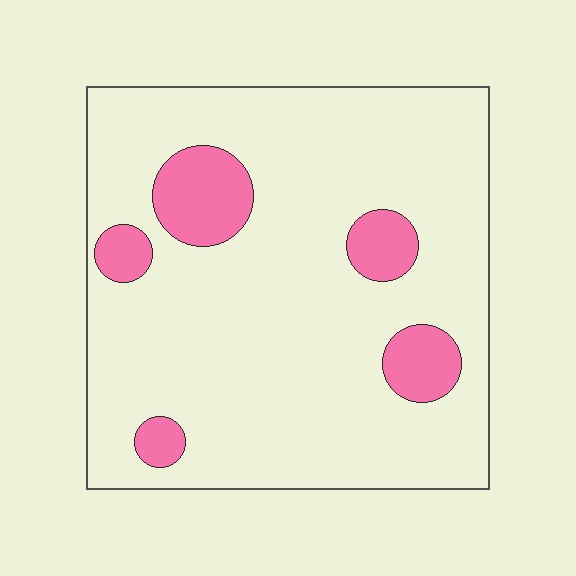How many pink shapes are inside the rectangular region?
5.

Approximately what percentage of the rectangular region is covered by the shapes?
Approximately 15%.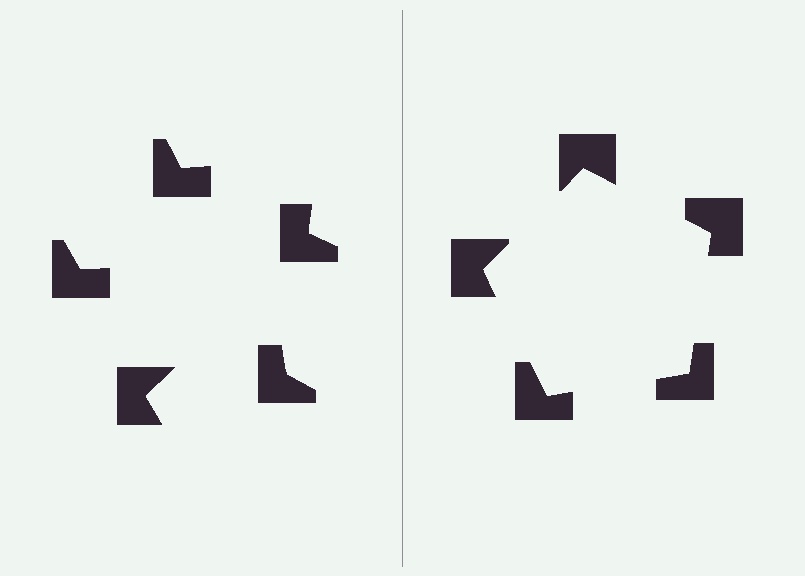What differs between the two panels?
The notched squares are positioned identically on both sides; only the wedge orientations differ. On the right they align to a pentagon; on the left they are misaligned.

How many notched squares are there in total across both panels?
10 — 5 on each side.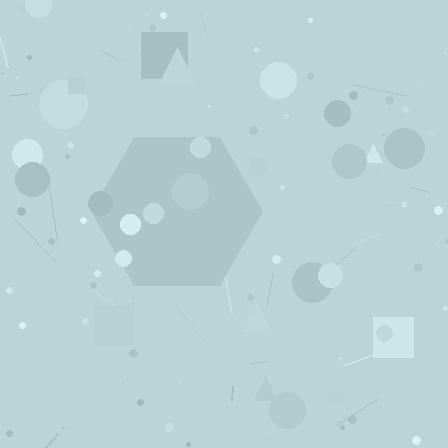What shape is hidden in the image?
A hexagon is hidden in the image.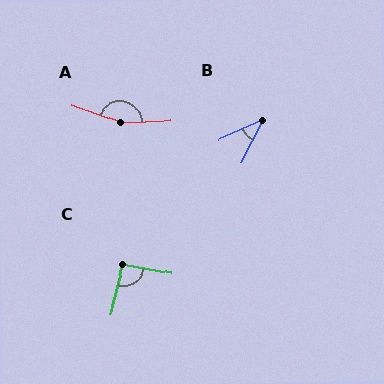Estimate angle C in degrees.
Approximately 93 degrees.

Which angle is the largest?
A, at approximately 157 degrees.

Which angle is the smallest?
B, at approximately 39 degrees.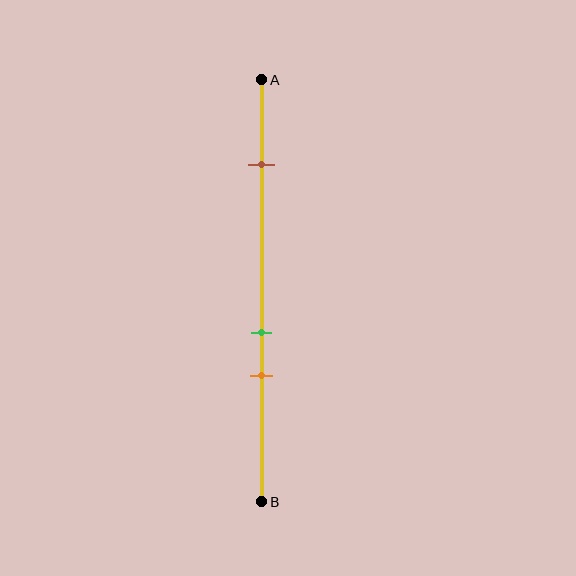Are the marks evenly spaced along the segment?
No, the marks are not evenly spaced.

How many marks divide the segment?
There are 3 marks dividing the segment.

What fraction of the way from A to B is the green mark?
The green mark is approximately 60% (0.6) of the way from A to B.